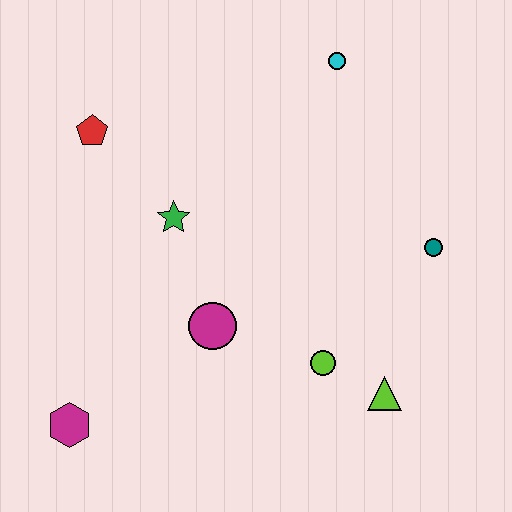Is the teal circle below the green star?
Yes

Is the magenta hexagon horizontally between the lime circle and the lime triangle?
No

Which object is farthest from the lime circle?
The red pentagon is farthest from the lime circle.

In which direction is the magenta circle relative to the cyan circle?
The magenta circle is below the cyan circle.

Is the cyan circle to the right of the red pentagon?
Yes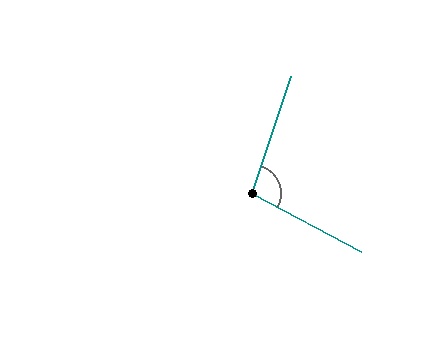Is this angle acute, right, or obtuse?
It is obtuse.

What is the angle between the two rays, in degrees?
Approximately 100 degrees.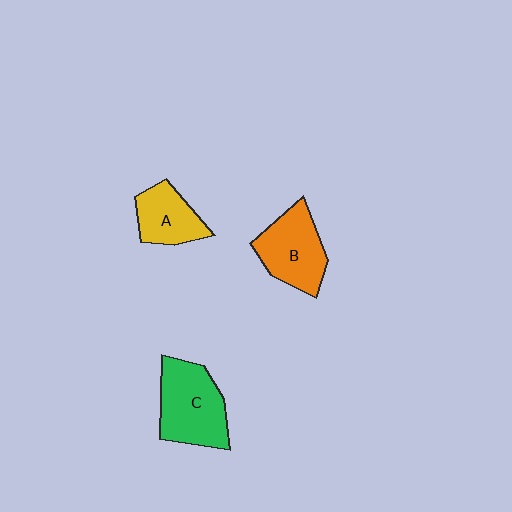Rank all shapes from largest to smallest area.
From largest to smallest: C (green), B (orange), A (yellow).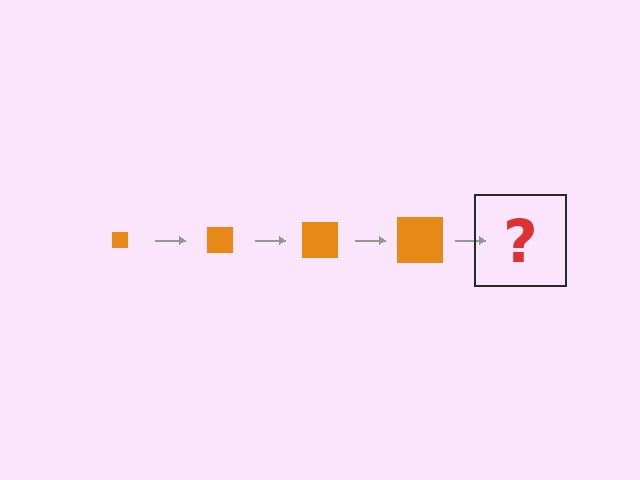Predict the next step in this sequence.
The next step is an orange square, larger than the previous one.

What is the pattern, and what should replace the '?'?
The pattern is that the square gets progressively larger each step. The '?' should be an orange square, larger than the previous one.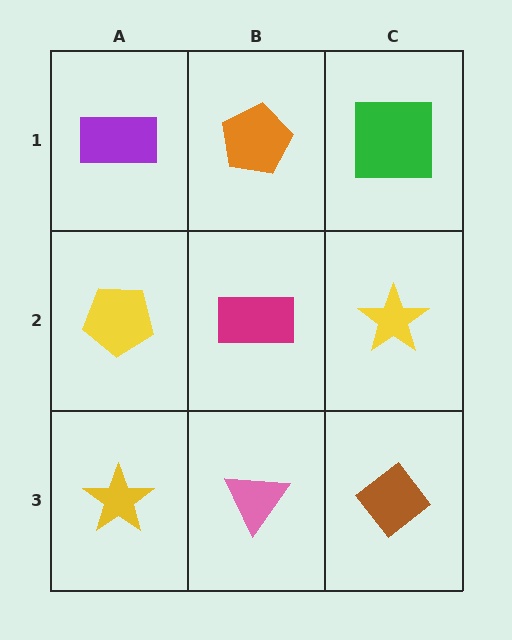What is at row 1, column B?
An orange pentagon.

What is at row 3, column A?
A yellow star.